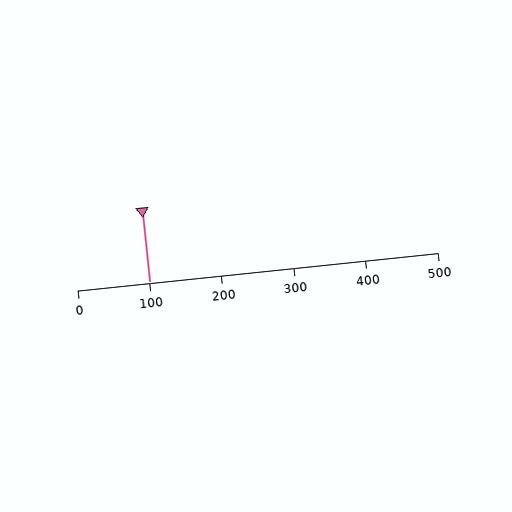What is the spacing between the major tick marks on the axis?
The major ticks are spaced 100 apart.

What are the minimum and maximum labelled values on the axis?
The axis runs from 0 to 500.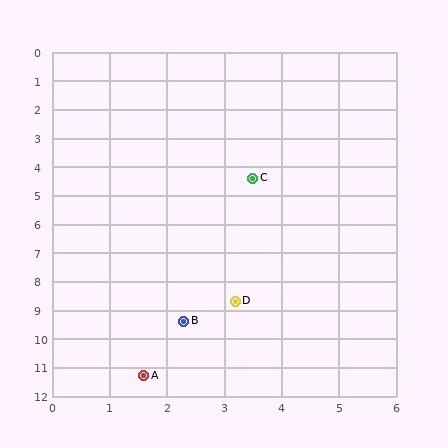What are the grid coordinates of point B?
Point B is at approximately (2.3, 9.4).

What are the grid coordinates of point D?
Point D is at approximately (3.2, 8.7).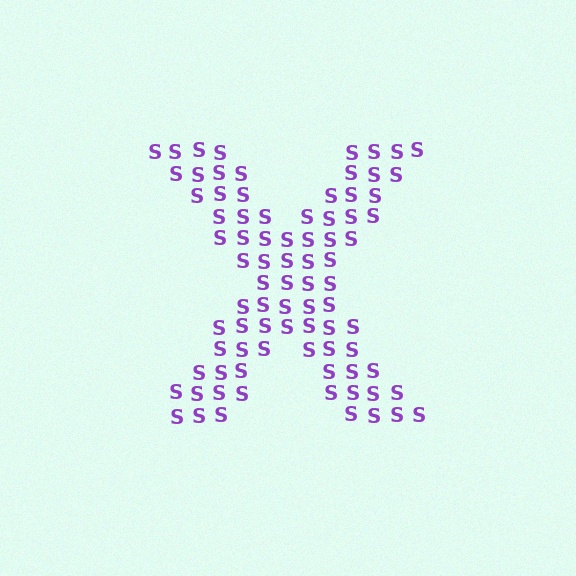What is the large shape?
The large shape is the letter X.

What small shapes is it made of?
It is made of small letter S's.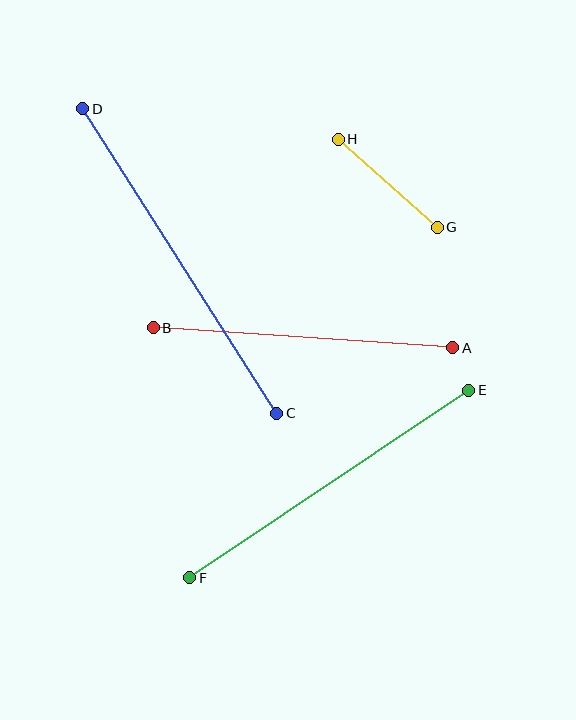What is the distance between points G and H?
The distance is approximately 132 pixels.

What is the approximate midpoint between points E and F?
The midpoint is at approximately (329, 484) pixels.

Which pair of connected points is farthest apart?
Points C and D are farthest apart.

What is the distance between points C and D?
The distance is approximately 361 pixels.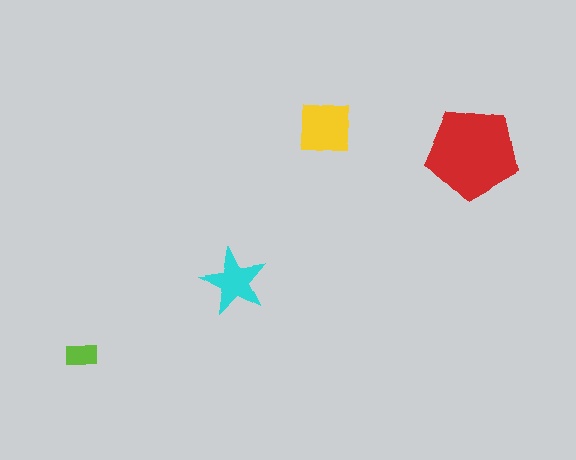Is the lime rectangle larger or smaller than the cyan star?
Smaller.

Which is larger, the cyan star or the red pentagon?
The red pentagon.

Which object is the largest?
The red pentagon.